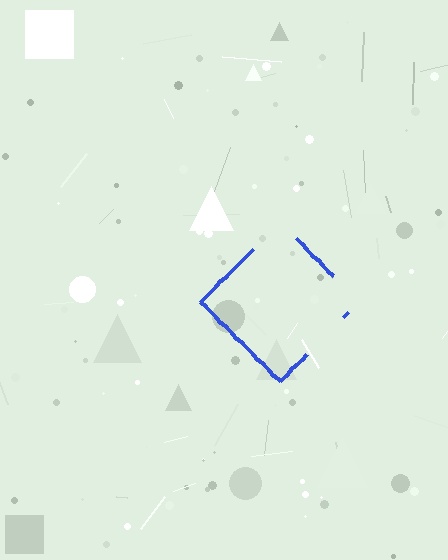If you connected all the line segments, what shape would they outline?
They would outline a diamond.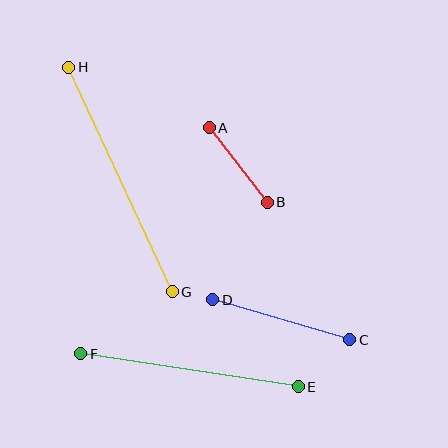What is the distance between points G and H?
The distance is approximately 247 pixels.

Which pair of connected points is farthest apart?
Points G and H are farthest apart.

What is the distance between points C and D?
The distance is approximately 143 pixels.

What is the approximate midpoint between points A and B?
The midpoint is at approximately (238, 165) pixels.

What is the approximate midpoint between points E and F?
The midpoint is at approximately (190, 370) pixels.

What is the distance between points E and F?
The distance is approximately 220 pixels.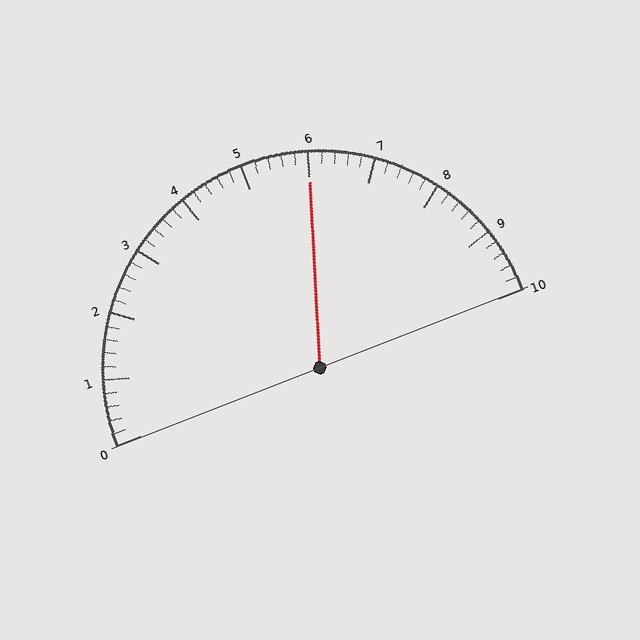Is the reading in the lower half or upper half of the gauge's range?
The reading is in the upper half of the range (0 to 10).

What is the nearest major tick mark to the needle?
The nearest major tick mark is 6.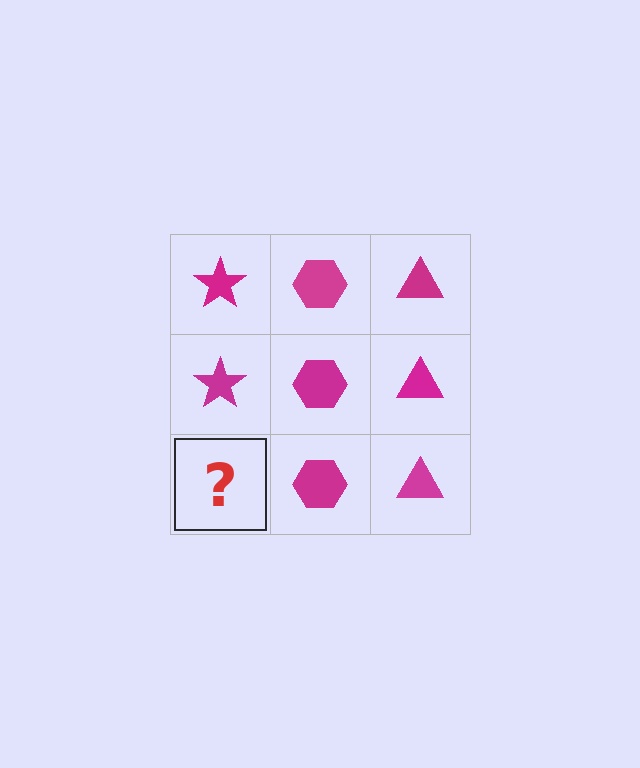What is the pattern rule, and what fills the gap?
The rule is that each column has a consistent shape. The gap should be filled with a magenta star.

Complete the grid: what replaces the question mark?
The question mark should be replaced with a magenta star.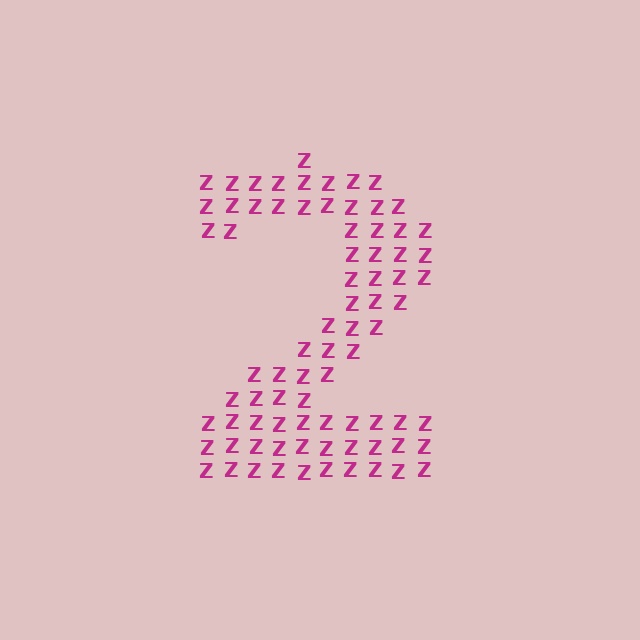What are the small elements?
The small elements are letter Z's.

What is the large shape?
The large shape is the digit 2.